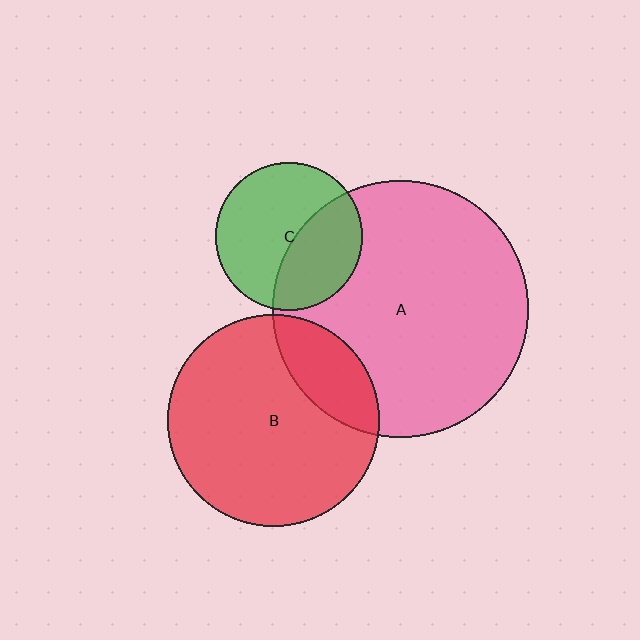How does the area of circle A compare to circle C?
Approximately 3.0 times.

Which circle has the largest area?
Circle A (pink).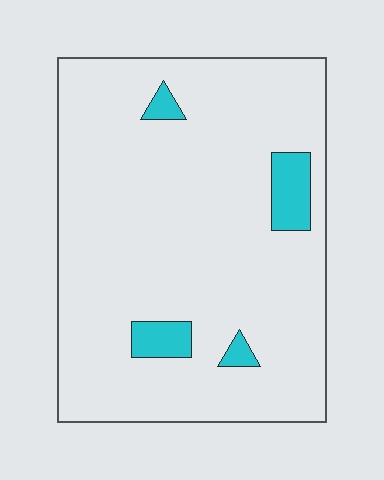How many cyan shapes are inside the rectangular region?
4.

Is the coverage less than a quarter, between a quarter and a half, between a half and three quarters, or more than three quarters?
Less than a quarter.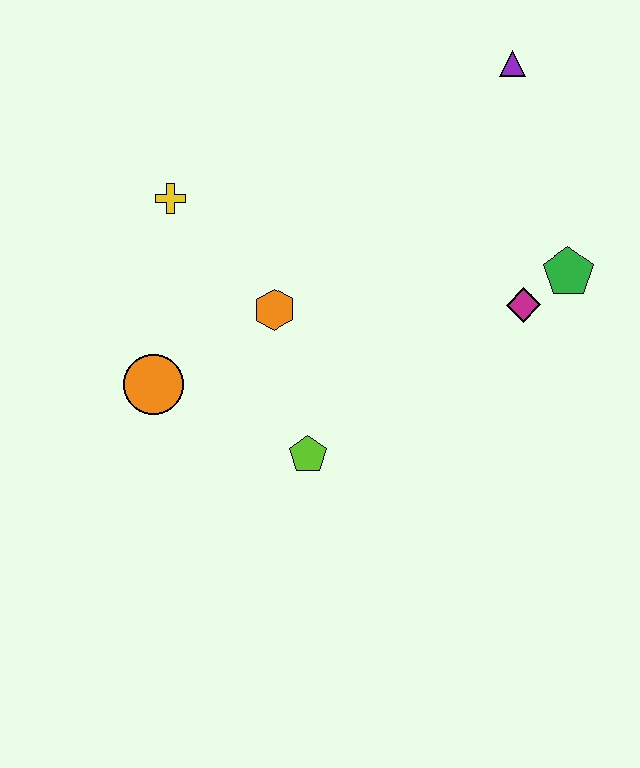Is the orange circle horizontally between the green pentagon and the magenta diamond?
No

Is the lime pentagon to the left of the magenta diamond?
Yes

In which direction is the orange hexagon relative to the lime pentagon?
The orange hexagon is above the lime pentagon.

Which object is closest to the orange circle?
The orange hexagon is closest to the orange circle.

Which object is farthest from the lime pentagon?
The purple triangle is farthest from the lime pentagon.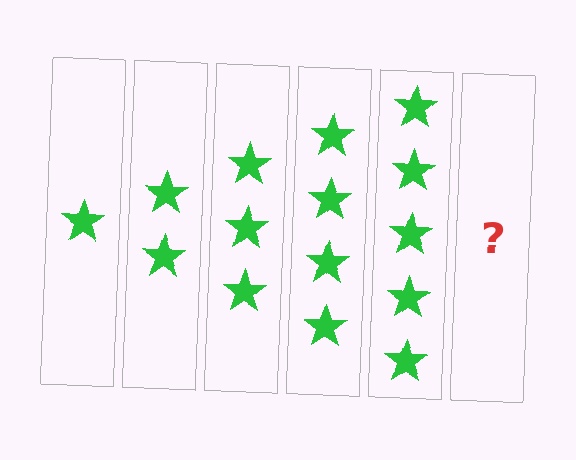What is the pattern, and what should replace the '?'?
The pattern is that each step adds one more star. The '?' should be 6 stars.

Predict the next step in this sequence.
The next step is 6 stars.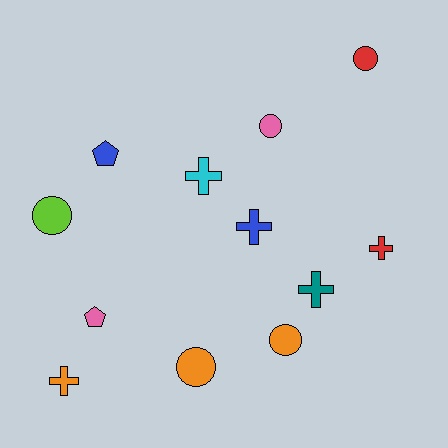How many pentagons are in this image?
There are 2 pentagons.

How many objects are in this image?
There are 12 objects.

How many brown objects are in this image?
There are no brown objects.